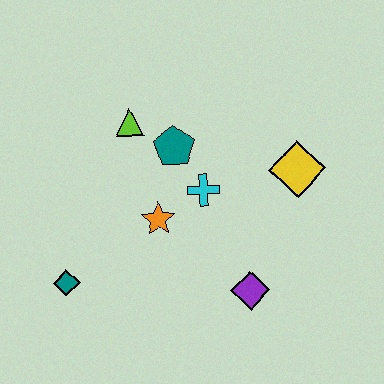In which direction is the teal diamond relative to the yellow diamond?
The teal diamond is to the left of the yellow diamond.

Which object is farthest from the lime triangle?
The purple diamond is farthest from the lime triangle.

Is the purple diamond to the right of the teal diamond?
Yes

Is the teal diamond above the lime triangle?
No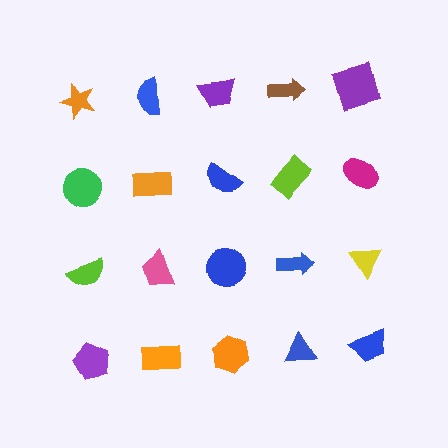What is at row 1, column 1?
An orange star.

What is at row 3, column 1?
A lime semicircle.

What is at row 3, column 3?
A blue circle.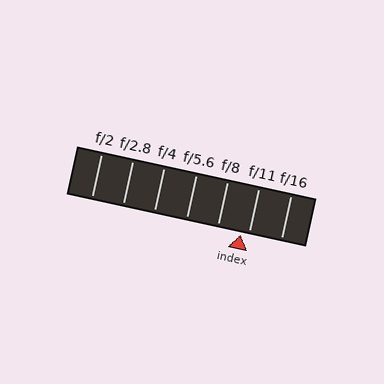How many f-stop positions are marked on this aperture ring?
There are 7 f-stop positions marked.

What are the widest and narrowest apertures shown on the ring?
The widest aperture shown is f/2 and the narrowest is f/16.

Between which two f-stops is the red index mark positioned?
The index mark is between f/8 and f/11.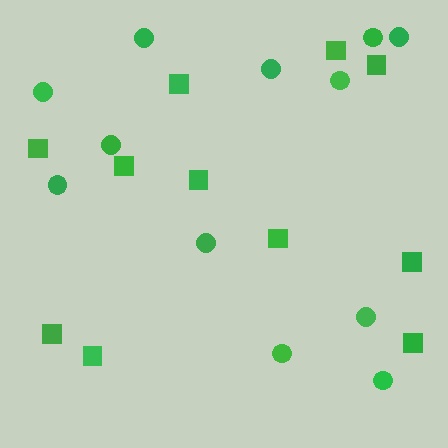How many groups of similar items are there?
There are 2 groups: one group of circles (12) and one group of squares (11).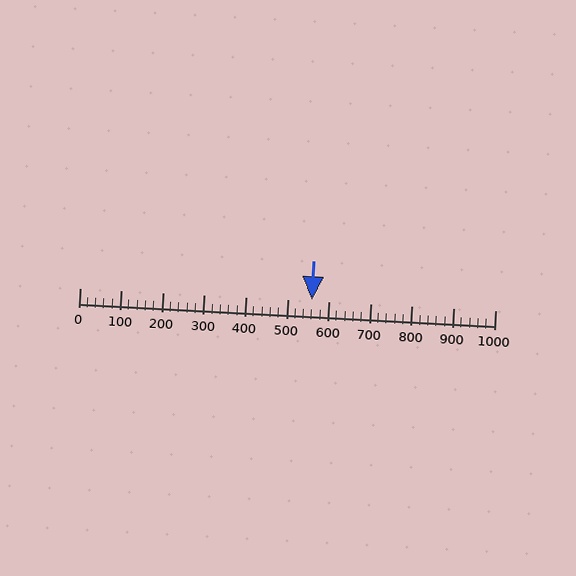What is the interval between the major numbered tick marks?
The major tick marks are spaced 100 units apart.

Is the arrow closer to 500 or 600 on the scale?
The arrow is closer to 600.